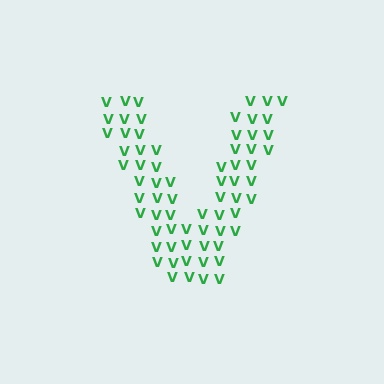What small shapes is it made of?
It is made of small letter V's.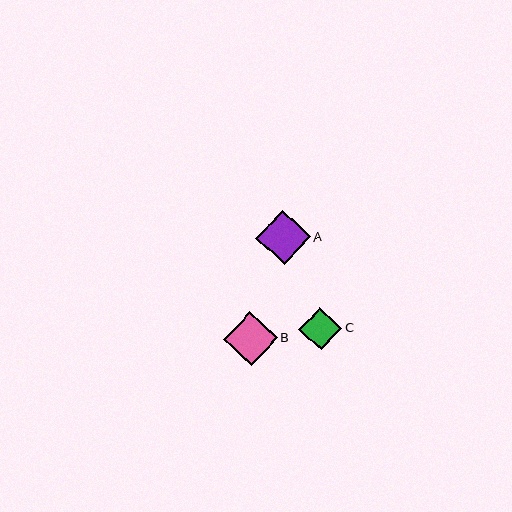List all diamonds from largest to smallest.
From largest to smallest: A, B, C.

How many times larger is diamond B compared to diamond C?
Diamond B is approximately 1.3 times the size of diamond C.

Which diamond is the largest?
Diamond A is the largest with a size of approximately 54 pixels.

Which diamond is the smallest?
Diamond C is the smallest with a size of approximately 43 pixels.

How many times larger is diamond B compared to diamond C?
Diamond B is approximately 1.3 times the size of diamond C.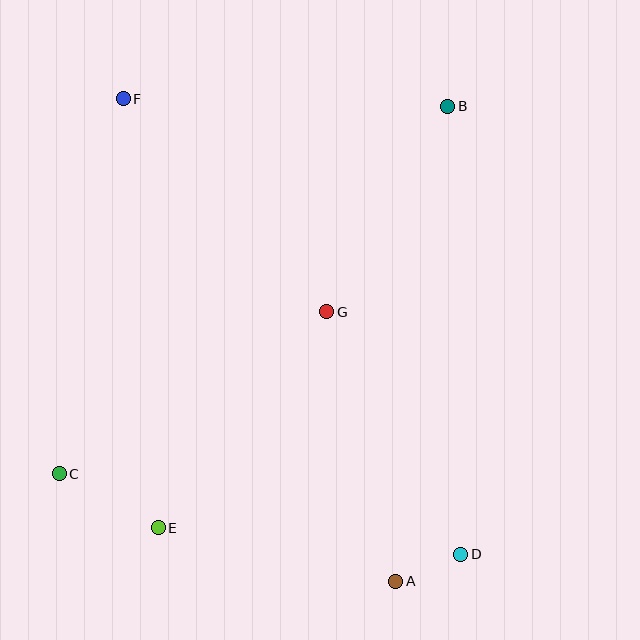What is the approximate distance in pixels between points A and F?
The distance between A and F is approximately 554 pixels.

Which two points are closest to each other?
Points A and D are closest to each other.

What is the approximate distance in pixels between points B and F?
The distance between B and F is approximately 325 pixels.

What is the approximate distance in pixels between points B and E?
The distance between B and E is approximately 511 pixels.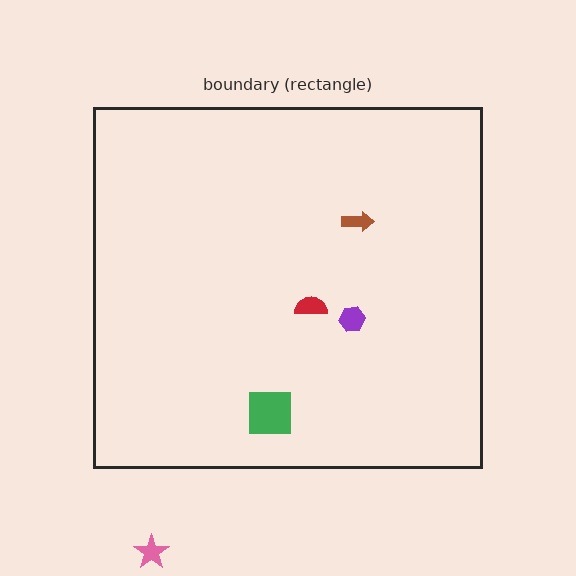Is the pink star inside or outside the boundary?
Outside.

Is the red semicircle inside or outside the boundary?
Inside.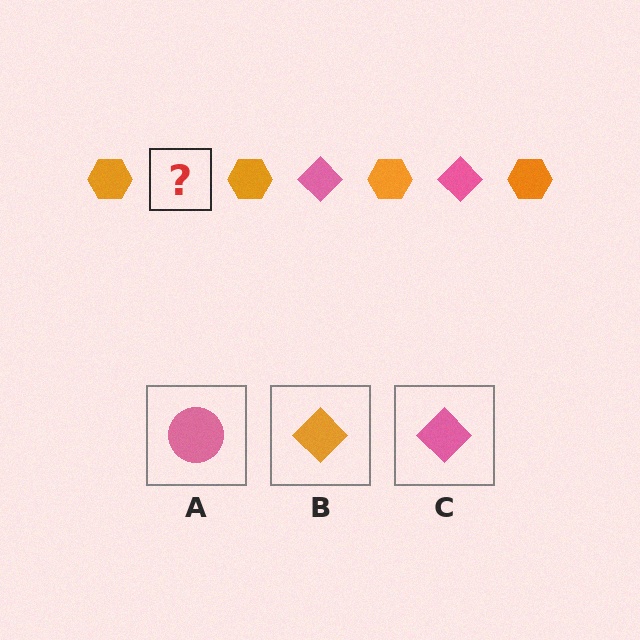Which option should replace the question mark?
Option C.